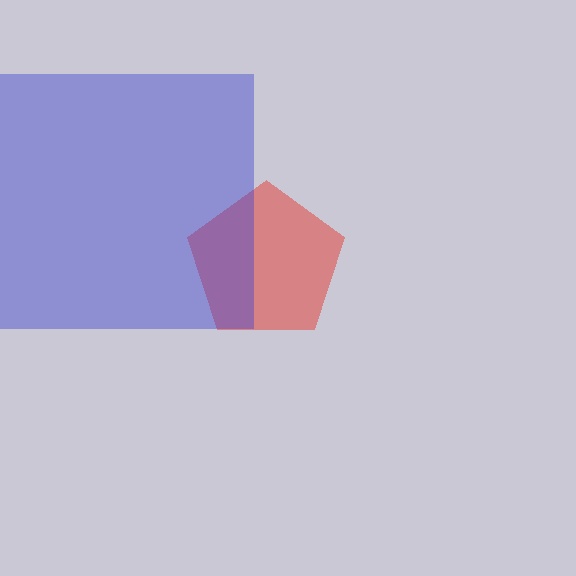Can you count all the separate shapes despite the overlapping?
Yes, there are 2 separate shapes.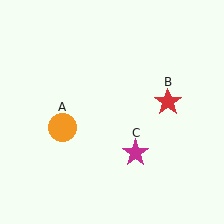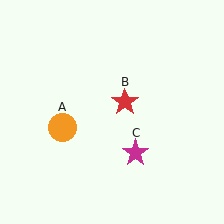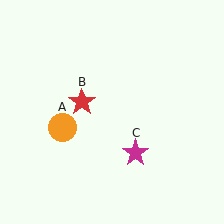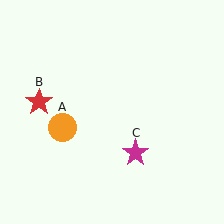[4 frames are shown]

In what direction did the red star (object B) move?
The red star (object B) moved left.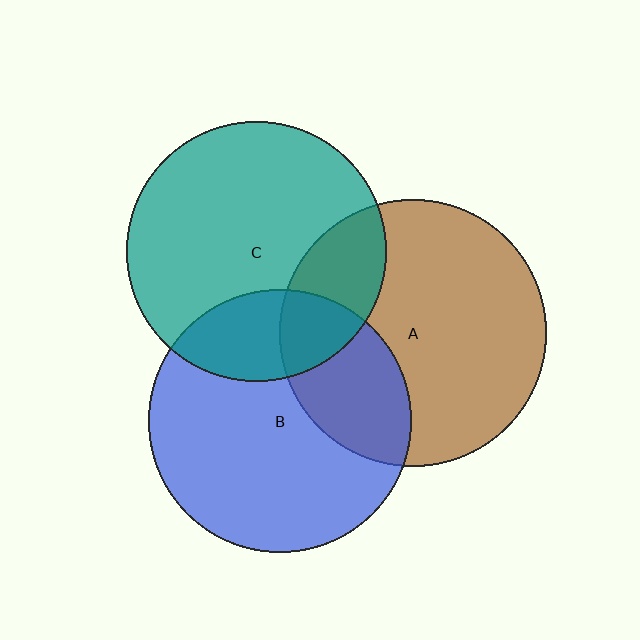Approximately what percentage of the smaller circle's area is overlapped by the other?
Approximately 25%.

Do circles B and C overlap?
Yes.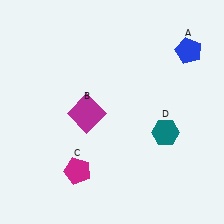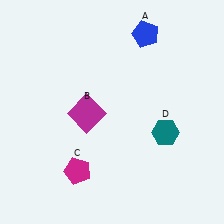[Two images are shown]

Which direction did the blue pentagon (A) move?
The blue pentagon (A) moved left.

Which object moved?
The blue pentagon (A) moved left.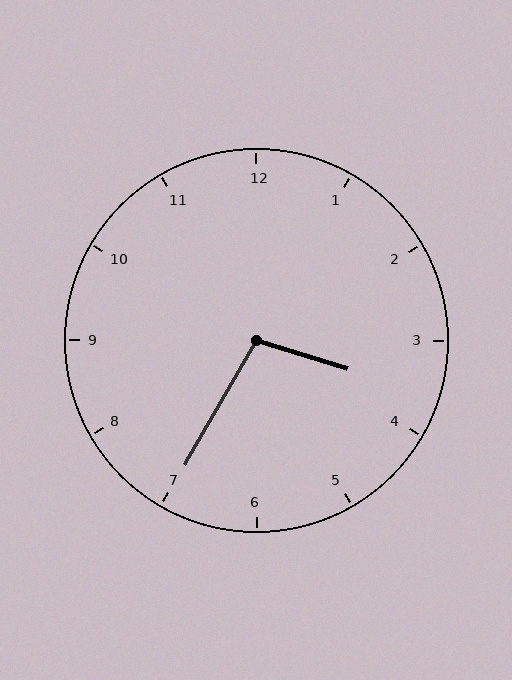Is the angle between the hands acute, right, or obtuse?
It is obtuse.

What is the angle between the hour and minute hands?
Approximately 102 degrees.